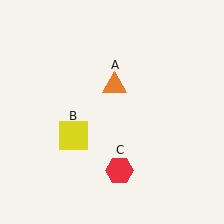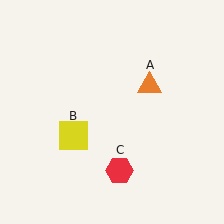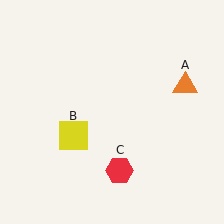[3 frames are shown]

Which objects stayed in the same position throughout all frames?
Yellow square (object B) and red hexagon (object C) remained stationary.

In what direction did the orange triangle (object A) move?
The orange triangle (object A) moved right.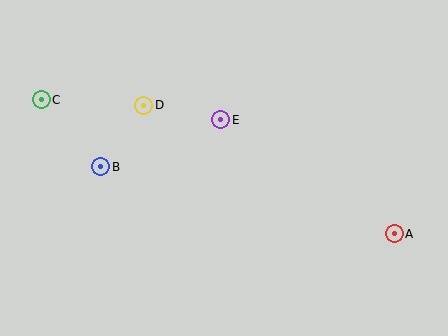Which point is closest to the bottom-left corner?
Point B is closest to the bottom-left corner.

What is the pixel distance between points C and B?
The distance between C and B is 89 pixels.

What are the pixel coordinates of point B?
Point B is at (101, 167).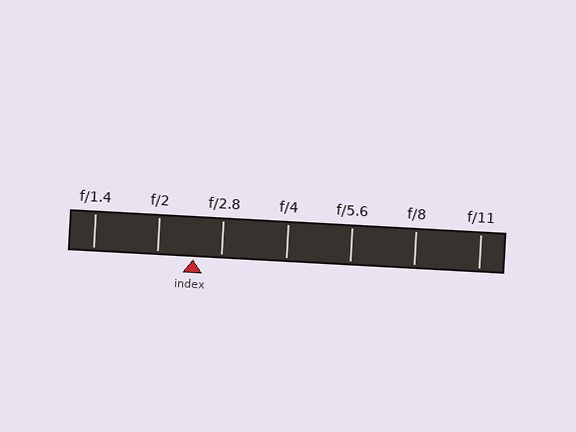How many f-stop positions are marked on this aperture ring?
There are 7 f-stop positions marked.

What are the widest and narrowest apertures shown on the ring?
The widest aperture shown is f/1.4 and the narrowest is f/11.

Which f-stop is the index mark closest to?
The index mark is closest to f/2.8.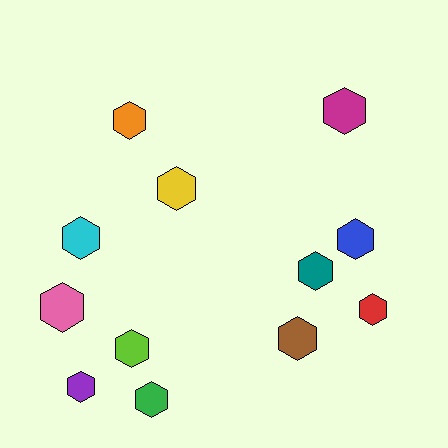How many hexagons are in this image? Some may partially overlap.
There are 12 hexagons.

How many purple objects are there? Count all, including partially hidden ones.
There is 1 purple object.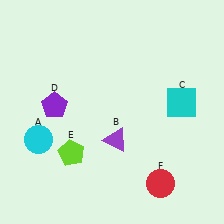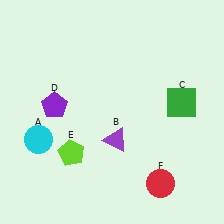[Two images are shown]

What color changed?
The square (C) changed from cyan in Image 1 to green in Image 2.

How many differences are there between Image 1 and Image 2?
There is 1 difference between the two images.